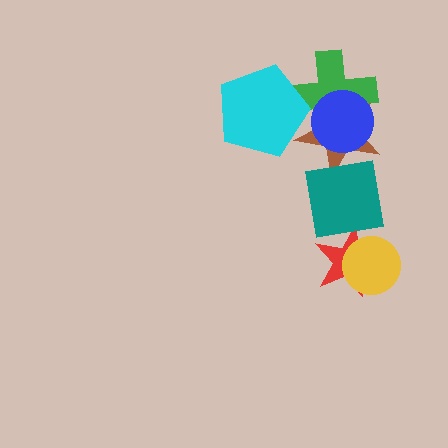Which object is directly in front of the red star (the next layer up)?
The teal square is directly in front of the red star.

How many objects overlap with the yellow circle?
1 object overlaps with the yellow circle.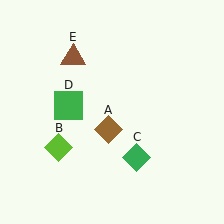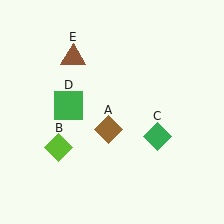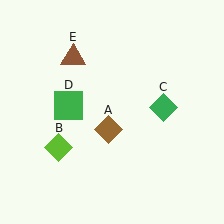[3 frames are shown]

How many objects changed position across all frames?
1 object changed position: green diamond (object C).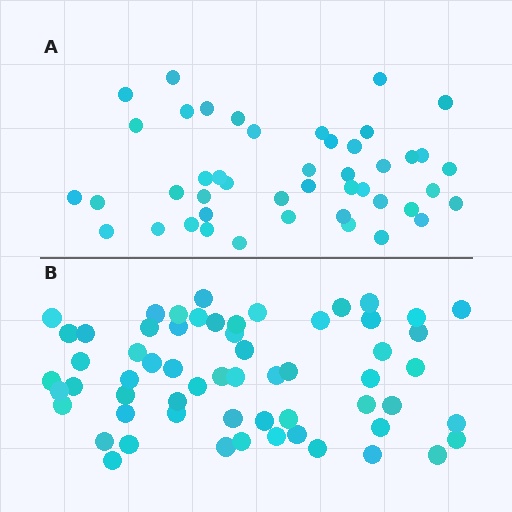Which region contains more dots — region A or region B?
Region B (the bottom region) has more dots.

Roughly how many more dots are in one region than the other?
Region B has approximately 15 more dots than region A.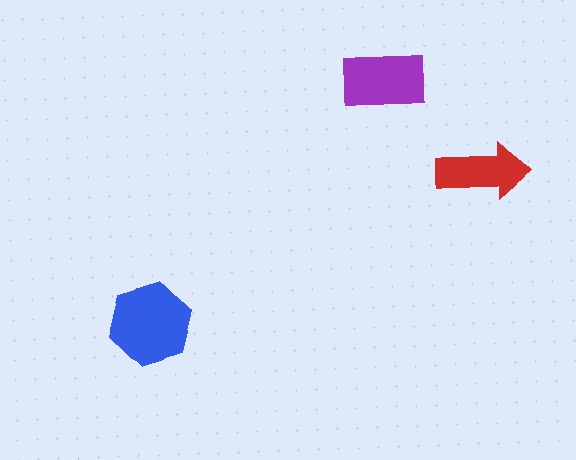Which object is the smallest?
The red arrow.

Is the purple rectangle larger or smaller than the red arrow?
Larger.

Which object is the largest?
The blue hexagon.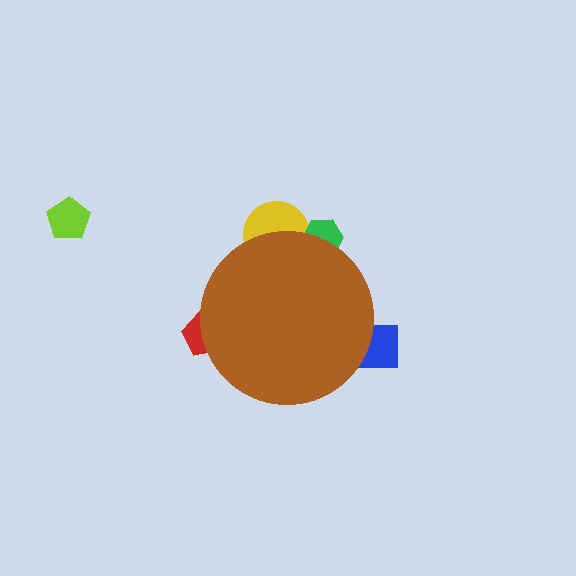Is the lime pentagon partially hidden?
No, the lime pentagon is fully visible.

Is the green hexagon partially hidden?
Yes, the green hexagon is partially hidden behind the brown circle.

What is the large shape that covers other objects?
A brown circle.